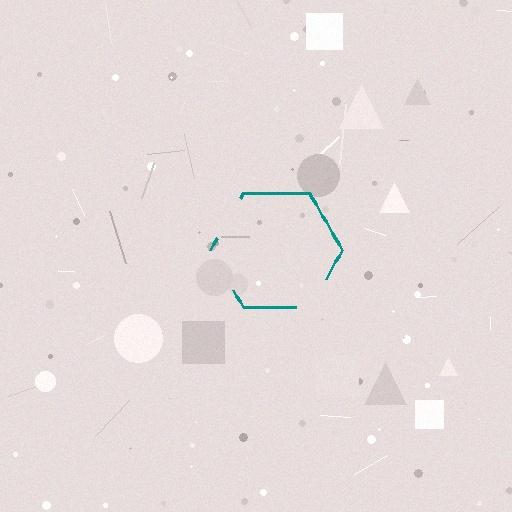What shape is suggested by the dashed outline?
The dashed outline suggests a hexagon.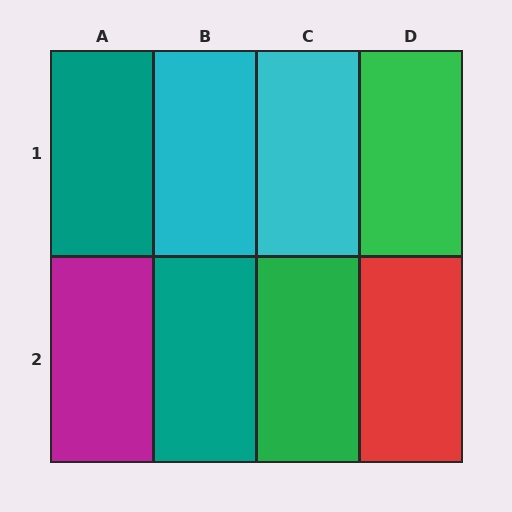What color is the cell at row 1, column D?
Green.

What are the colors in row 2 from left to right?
Magenta, teal, green, red.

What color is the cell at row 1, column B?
Cyan.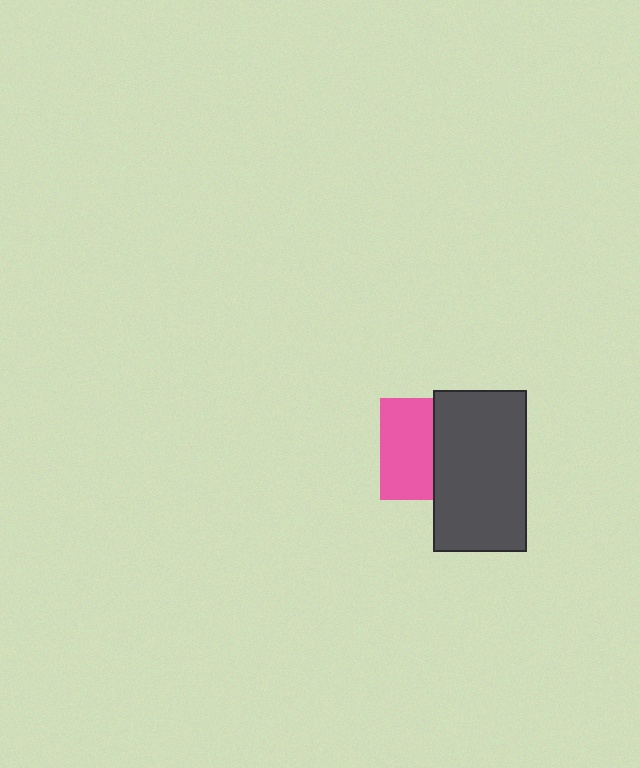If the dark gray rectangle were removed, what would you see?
You would see the complete pink square.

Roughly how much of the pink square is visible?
About half of it is visible (roughly 53%).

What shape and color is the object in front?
The object in front is a dark gray rectangle.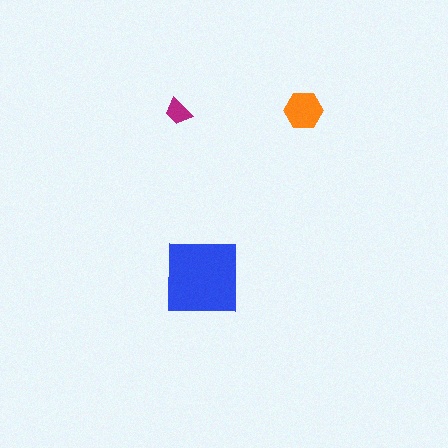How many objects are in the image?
There are 3 objects in the image.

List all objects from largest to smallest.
The blue square, the orange hexagon, the magenta trapezoid.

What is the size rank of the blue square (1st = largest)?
1st.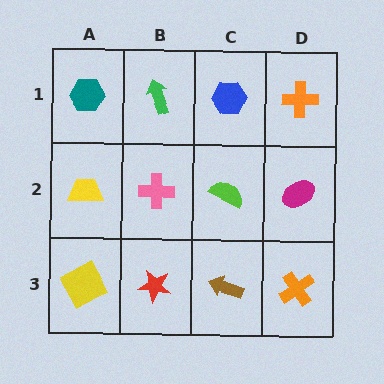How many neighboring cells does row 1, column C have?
3.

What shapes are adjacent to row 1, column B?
A pink cross (row 2, column B), a teal hexagon (row 1, column A), a blue hexagon (row 1, column C).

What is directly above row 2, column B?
A green arrow.